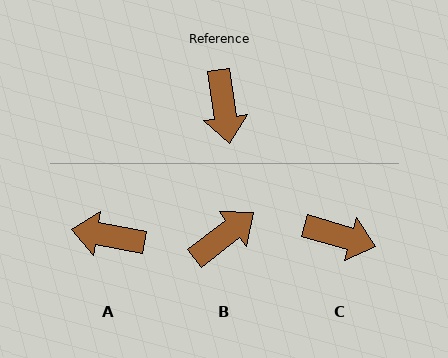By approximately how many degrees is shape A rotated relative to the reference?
Approximately 108 degrees clockwise.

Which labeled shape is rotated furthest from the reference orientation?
B, about 120 degrees away.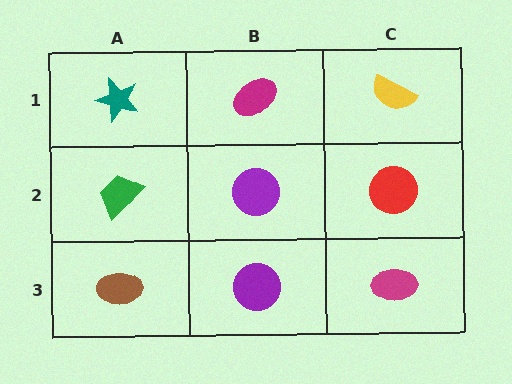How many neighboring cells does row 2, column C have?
3.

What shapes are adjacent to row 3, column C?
A red circle (row 2, column C), a purple circle (row 3, column B).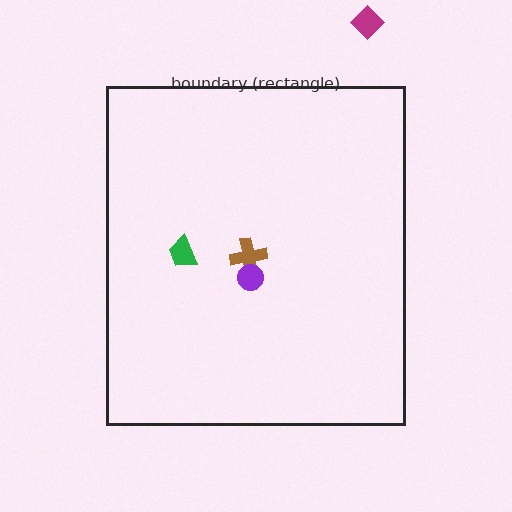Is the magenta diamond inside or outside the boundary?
Outside.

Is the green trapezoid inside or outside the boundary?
Inside.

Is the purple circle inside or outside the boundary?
Inside.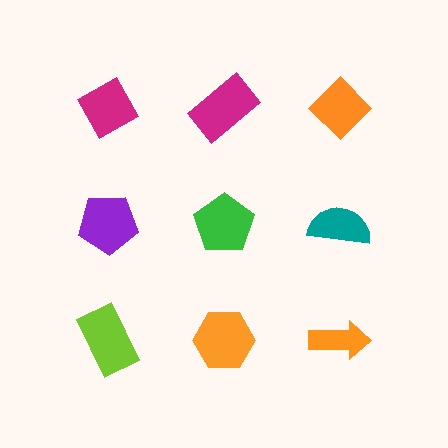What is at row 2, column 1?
A purple pentagon.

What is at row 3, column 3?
An orange arrow.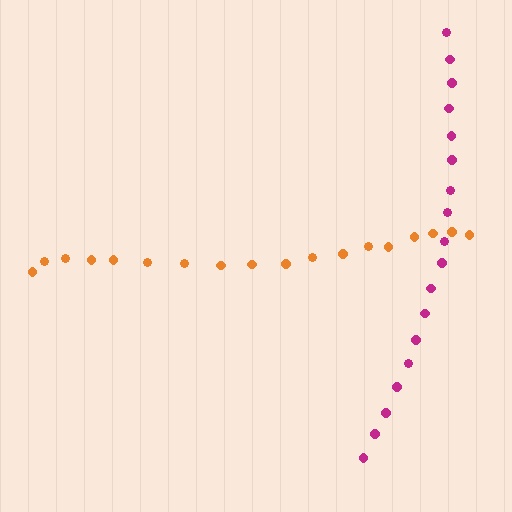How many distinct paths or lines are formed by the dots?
There are 2 distinct paths.